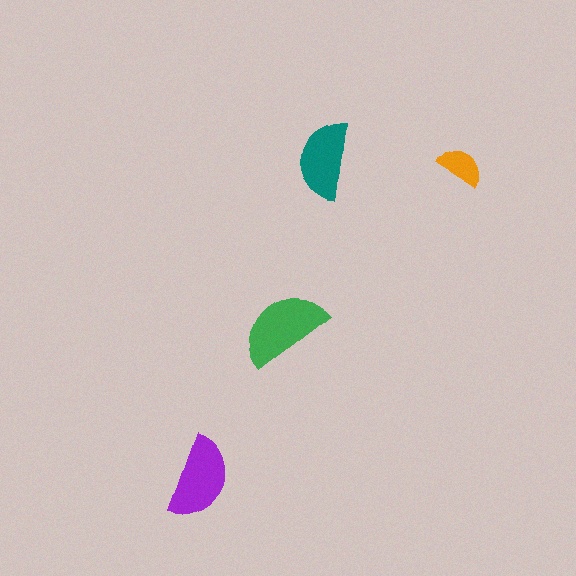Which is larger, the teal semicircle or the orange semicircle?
The teal one.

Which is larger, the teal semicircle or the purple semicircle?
The purple one.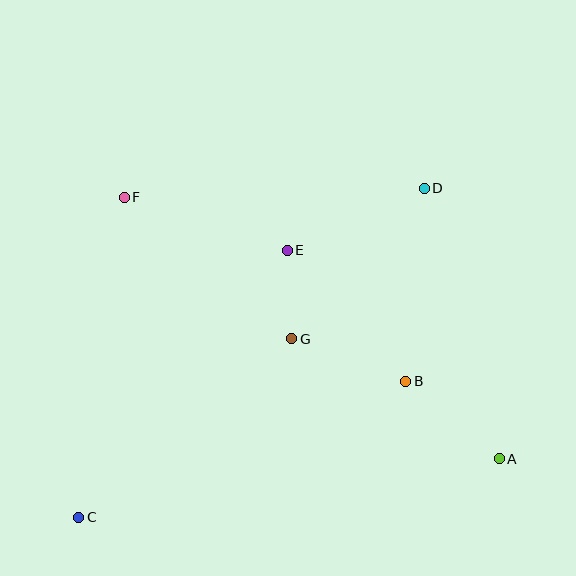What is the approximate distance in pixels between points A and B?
The distance between A and B is approximately 121 pixels.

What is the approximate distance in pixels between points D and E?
The distance between D and E is approximately 151 pixels.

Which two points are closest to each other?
Points E and G are closest to each other.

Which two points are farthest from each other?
Points C and D are farthest from each other.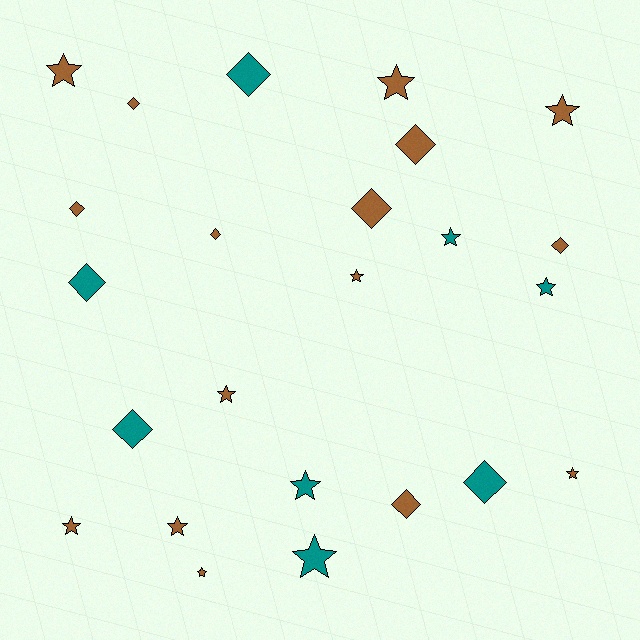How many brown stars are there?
There are 9 brown stars.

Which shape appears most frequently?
Star, with 13 objects.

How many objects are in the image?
There are 24 objects.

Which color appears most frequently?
Brown, with 16 objects.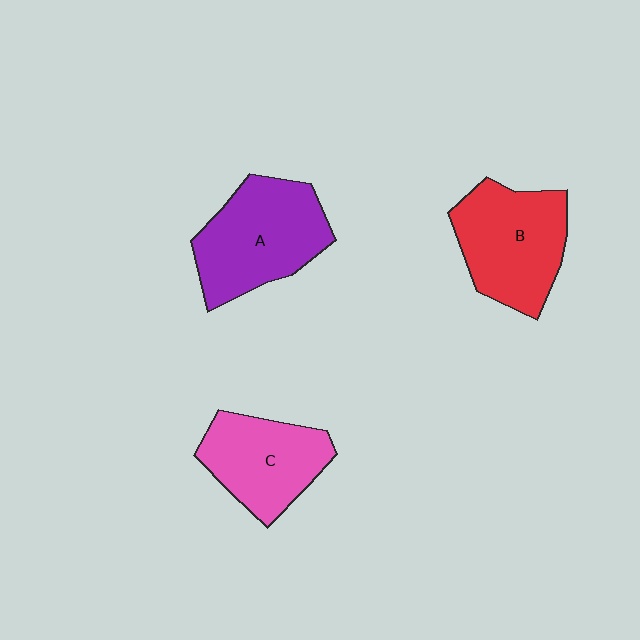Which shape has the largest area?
Shape A (purple).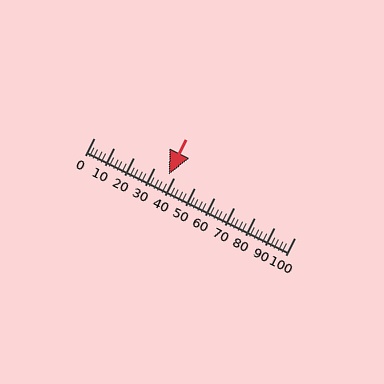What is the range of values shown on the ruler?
The ruler shows values from 0 to 100.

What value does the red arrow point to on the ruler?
The red arrow points to approximately 37.